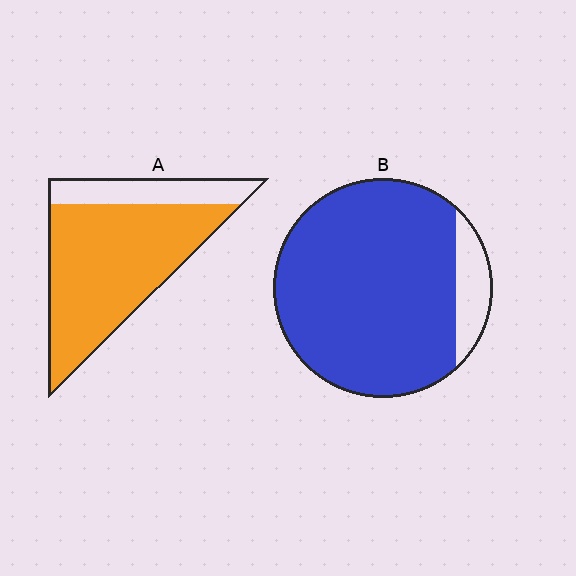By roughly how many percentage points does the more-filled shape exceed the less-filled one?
By roughly 10 percentage points (B over A).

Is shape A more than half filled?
Yes.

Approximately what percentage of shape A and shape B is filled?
A is approximately 80% and B is approximately 90%.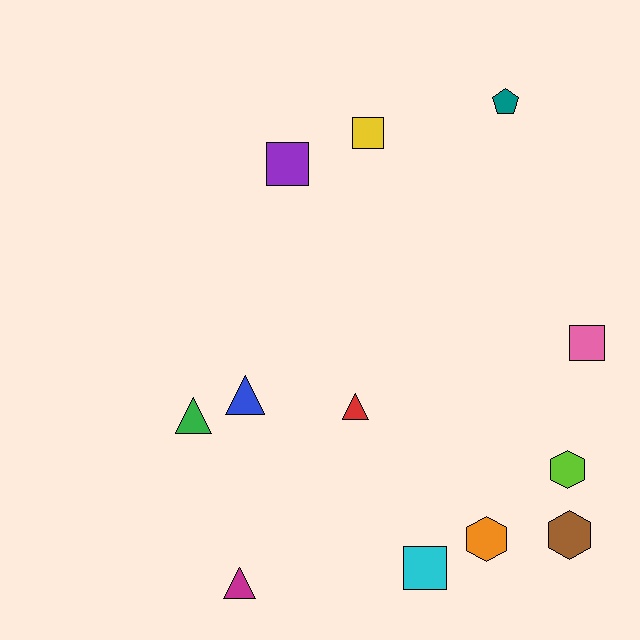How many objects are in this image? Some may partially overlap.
There are 12 objects.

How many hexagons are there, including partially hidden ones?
There are 3 hexagons.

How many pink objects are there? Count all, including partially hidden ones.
There is 1 pink object.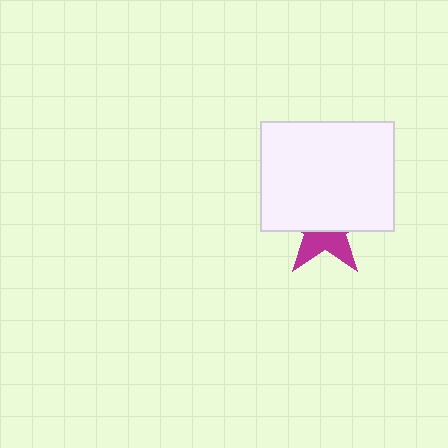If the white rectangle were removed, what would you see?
You would see the complete magenta star.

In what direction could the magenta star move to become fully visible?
The magenta star could move down. That would shift it out from behind the white rectangle entirely.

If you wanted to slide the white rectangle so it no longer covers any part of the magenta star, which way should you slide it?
Slide it up — that is the most direct way to separate the two shapes.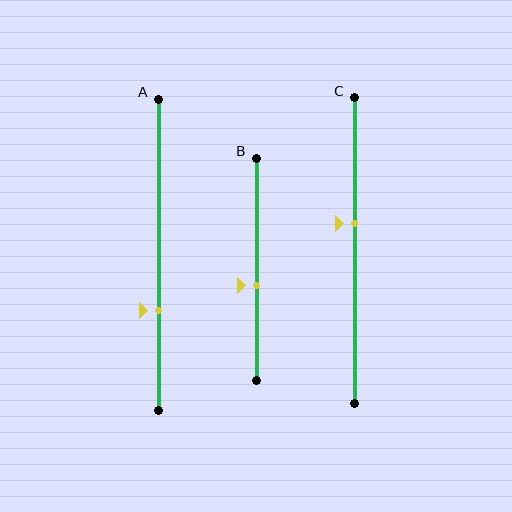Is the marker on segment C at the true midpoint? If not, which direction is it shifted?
No, the marker on segment C is shifted upward by about 9% of the segment length.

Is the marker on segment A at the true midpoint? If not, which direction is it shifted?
No, the marker on segment A is shifted downward by about 18% of the segment length.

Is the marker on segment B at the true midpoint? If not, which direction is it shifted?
No, the marker on segment B is shifted downward by about 7% of the segment length.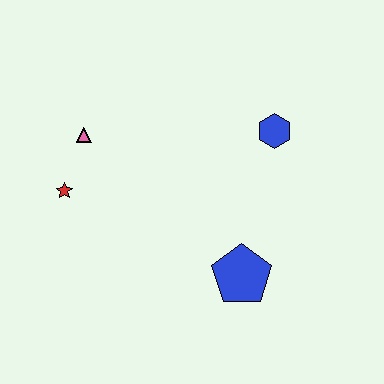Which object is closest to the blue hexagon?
The blue pentagon is closest to the blue hexagon.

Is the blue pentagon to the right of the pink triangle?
Yes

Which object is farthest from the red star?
The blue hexagon is farthest from the red star.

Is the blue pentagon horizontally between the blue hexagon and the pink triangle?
Yes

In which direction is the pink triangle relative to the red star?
The pink triangle is above the red star.